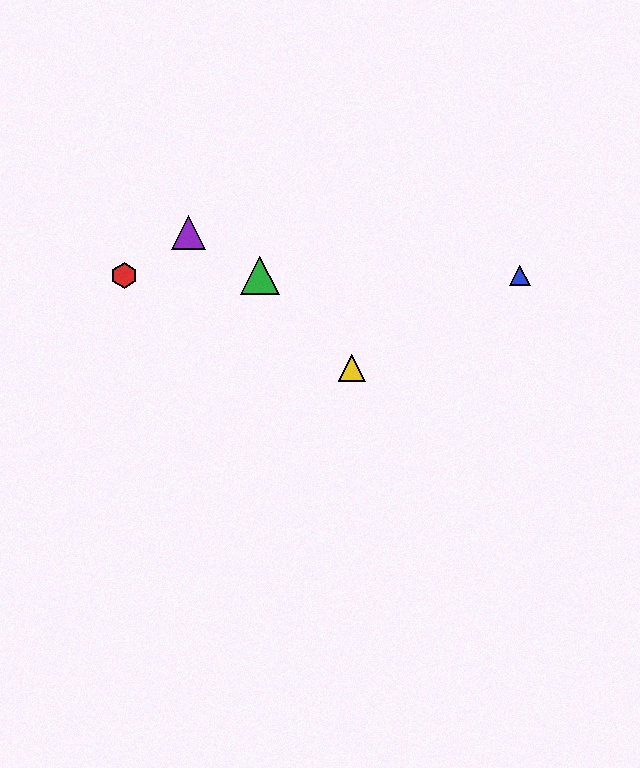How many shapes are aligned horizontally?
3 shapes (the red hexagon, the blue triangle, the green triangle) are aligned horizontally.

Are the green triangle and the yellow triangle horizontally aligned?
No, the green triangle is at y≈276 and the yellow triangle is at y≈368.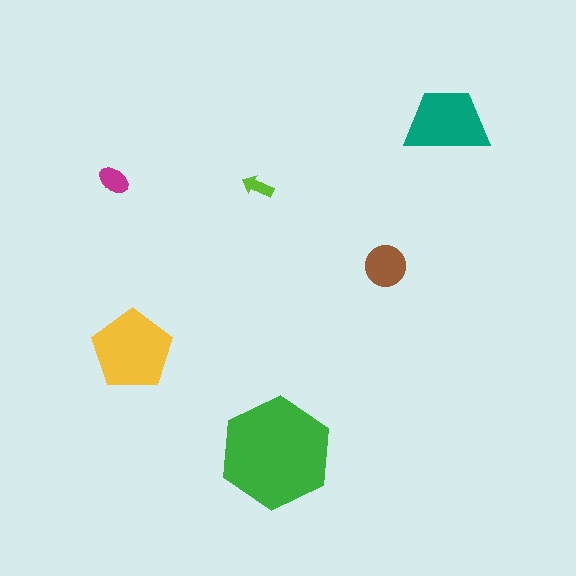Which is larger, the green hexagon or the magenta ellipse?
The green hexagon.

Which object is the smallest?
The lime arrow.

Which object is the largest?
The green hexagon.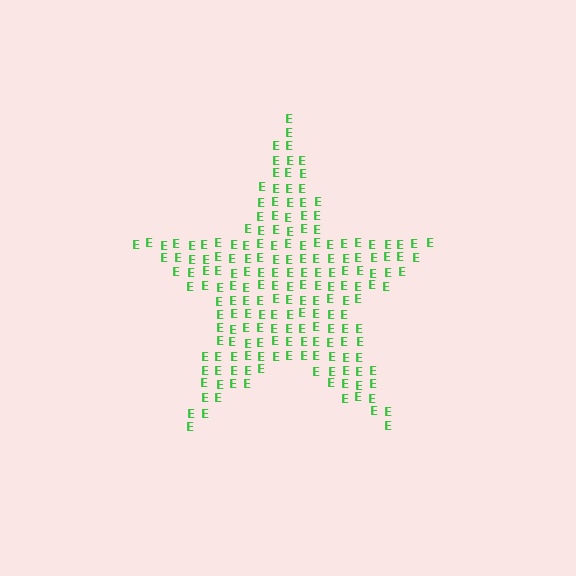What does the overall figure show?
The overall figure shows a star.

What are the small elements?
The small elements are letter E's.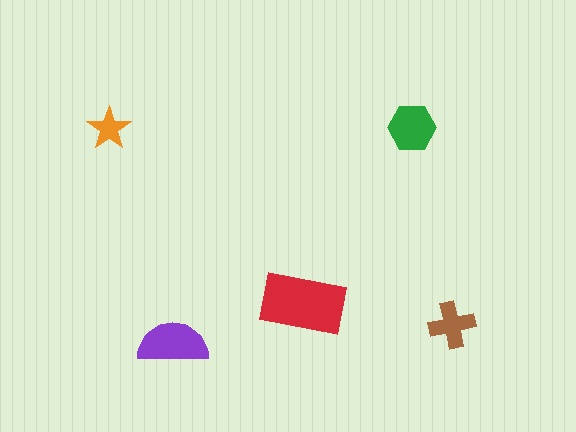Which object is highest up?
The green hexagon is topmost.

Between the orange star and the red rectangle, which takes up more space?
The red rectangle.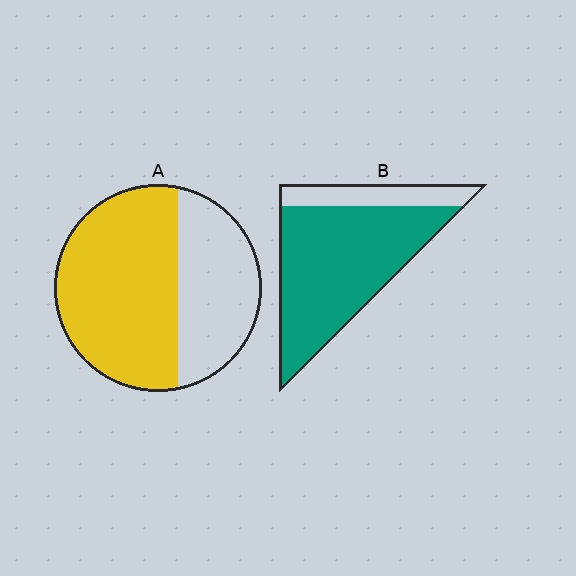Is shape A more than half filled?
Yes.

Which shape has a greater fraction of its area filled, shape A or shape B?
Shape B.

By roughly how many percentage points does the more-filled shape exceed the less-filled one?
By roughly 20 percentage points (B over A).